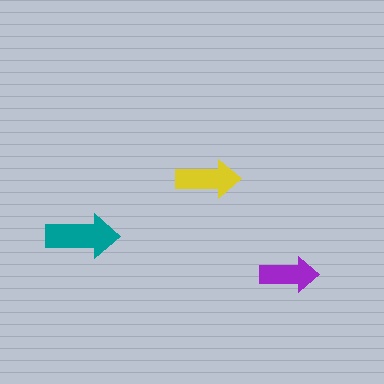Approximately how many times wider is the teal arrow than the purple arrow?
About 1.5 times wider.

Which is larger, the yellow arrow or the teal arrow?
The teal one.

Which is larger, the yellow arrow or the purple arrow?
The yellow one.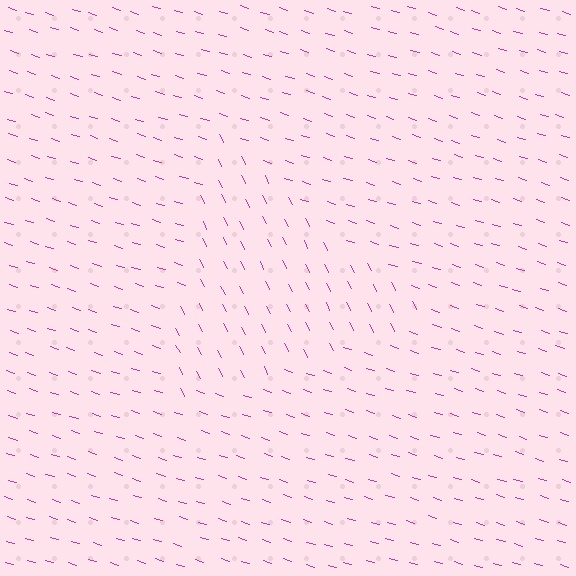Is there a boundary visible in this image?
Yes, there is a texture boundary formed by a change in line orientation.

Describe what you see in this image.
The image is filled with small magenta line segments. A triangle region in the image has lines oriented differently from the surrounding lines, creating a visible texture boundary.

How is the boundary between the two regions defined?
The boundary is defined purely by a change in line orientation (approximately 45 degrees difference). All lines are the same color and thickness.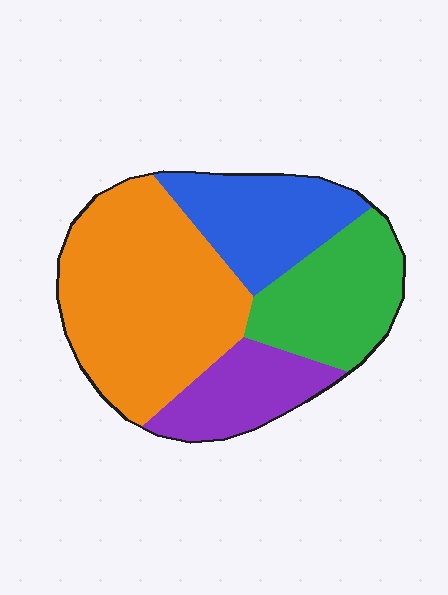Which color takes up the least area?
Purple, at roughly 15%.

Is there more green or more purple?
Green.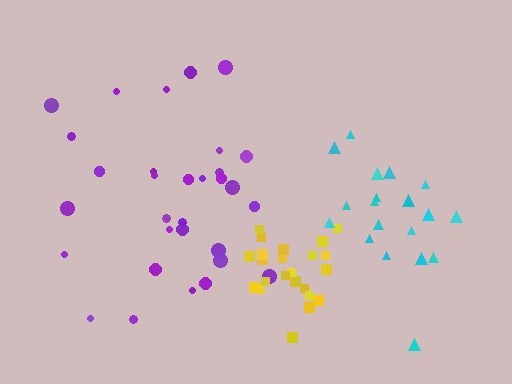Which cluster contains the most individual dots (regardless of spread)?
Purple (31).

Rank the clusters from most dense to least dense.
yellow, cyan, purple.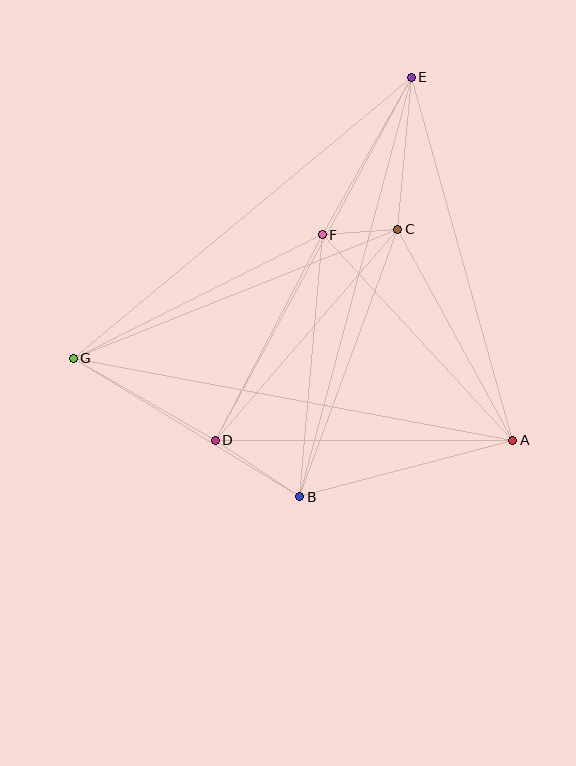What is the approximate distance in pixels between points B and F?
The distance between B and F is approximately 263 pixels.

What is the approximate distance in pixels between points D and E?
The distance between D and E is approximately 413 pixels.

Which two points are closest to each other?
Points C and F are closest to each other.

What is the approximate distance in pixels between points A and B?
The distance between A and B is approximately 221 pixels.